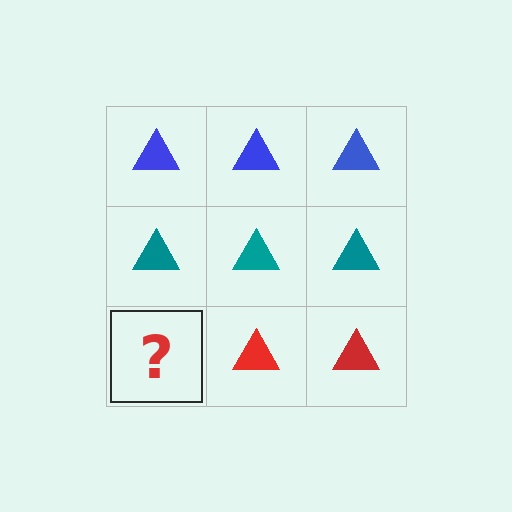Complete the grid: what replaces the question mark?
The question mark should be replaced with a red triangle.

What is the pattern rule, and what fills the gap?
The rule is that each row has a consistent color. The gap should be filled with a red triangle.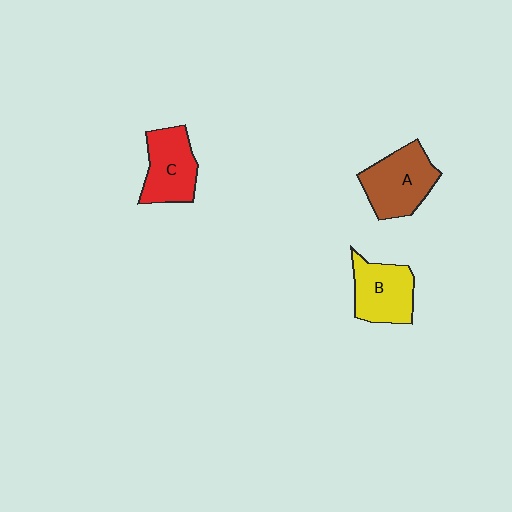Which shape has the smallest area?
Shape C (red).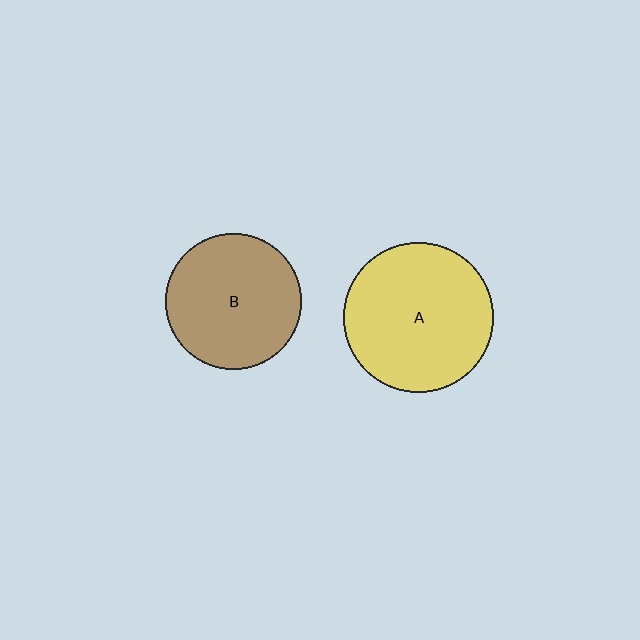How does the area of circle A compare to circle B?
Approximately 1.2 times.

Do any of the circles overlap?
No, none of the circles overlap.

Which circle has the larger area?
Circle A (yellow).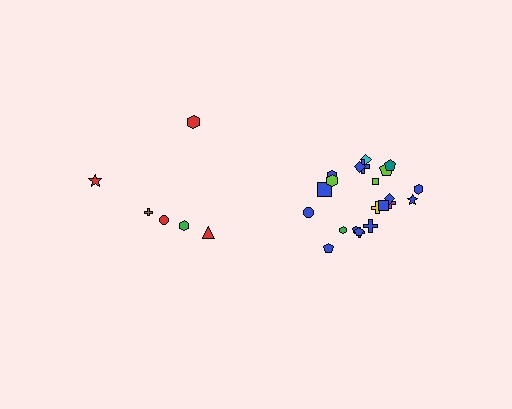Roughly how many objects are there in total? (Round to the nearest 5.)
Roughly 30 objects in total.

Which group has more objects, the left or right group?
The right group.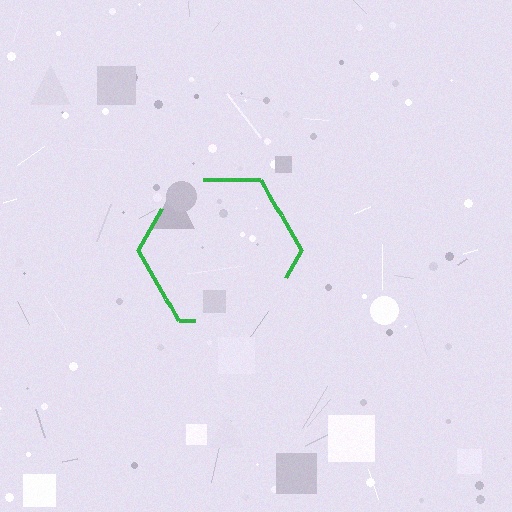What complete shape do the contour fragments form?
The contour fragments form a hexagon.